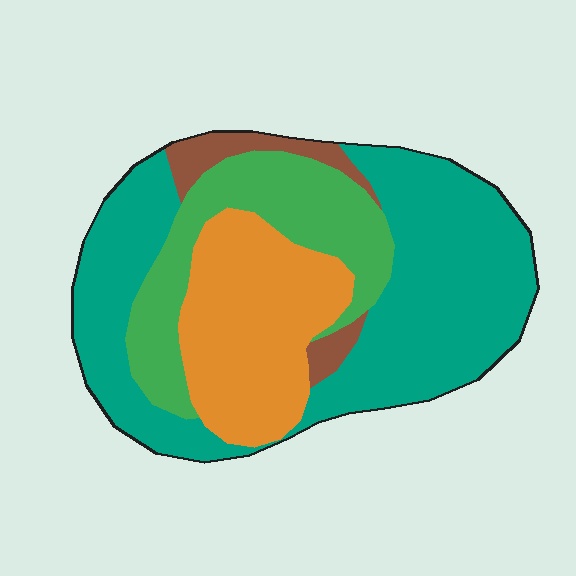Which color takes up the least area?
Brown, at roughly 5%.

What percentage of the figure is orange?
Orange takes up between a sixth and a third of the figure.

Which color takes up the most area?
Teal, at roughly 50%.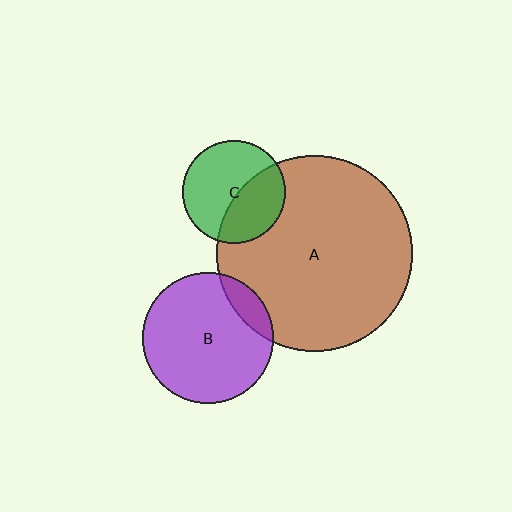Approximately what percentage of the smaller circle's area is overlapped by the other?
Approximately 10%.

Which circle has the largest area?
Circle A (brown).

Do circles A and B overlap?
Yes.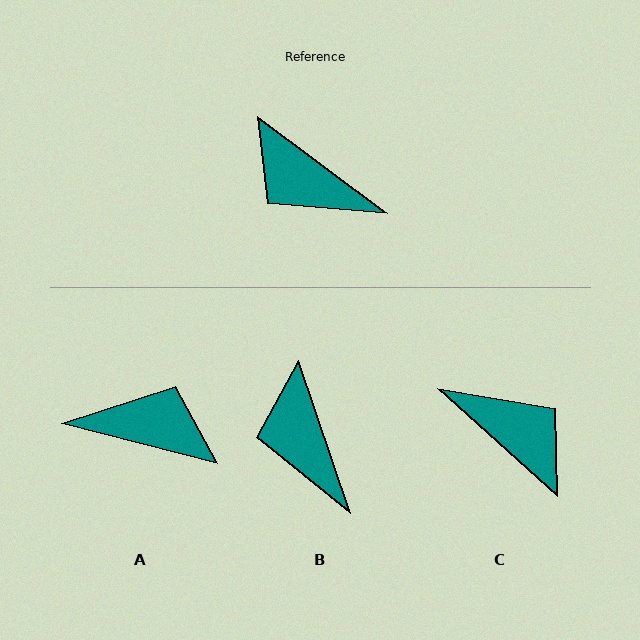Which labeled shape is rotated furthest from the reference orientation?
C, about 175 degrees away.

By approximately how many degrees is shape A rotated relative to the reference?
Approximately 157 degrees clockwise.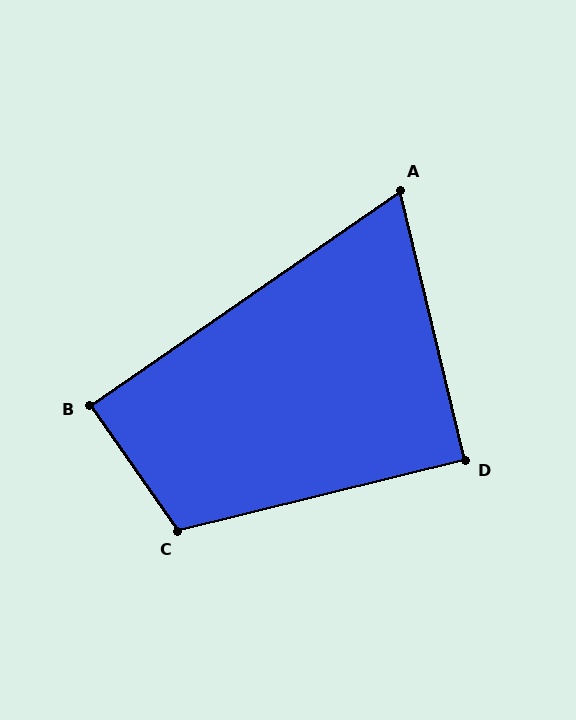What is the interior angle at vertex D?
Approximately 90 degrees (approximately right).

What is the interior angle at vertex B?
Approximately 90 degrees (approximately right).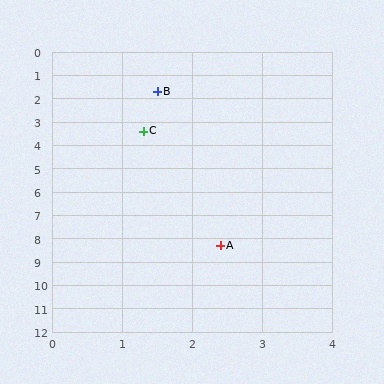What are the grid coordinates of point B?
Point B is at approximately (1.5, 1.7).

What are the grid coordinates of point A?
Point A is at approximately (2.4, 8.3).